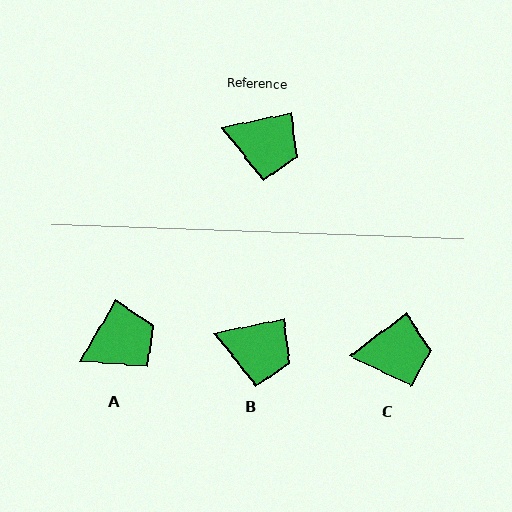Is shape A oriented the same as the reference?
No, it is off by about 48 degrees.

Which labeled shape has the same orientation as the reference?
B.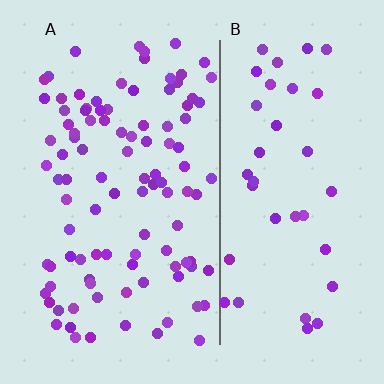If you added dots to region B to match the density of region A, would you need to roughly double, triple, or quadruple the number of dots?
Approximately triple.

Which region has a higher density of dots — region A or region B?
A (the left).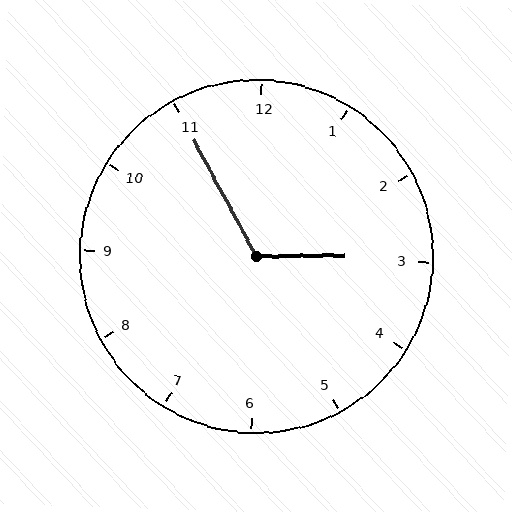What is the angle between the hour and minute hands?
Approximately 118 degrees.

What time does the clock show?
2:55.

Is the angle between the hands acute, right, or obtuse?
It is obtuse.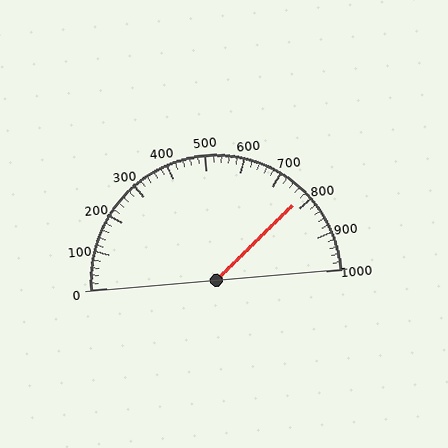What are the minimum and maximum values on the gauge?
The gauge ranges from 0 to 1000.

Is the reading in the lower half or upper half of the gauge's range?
The reading is in the upper half of the range (0 to 1000).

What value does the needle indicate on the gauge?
The needle indicates approximately 780.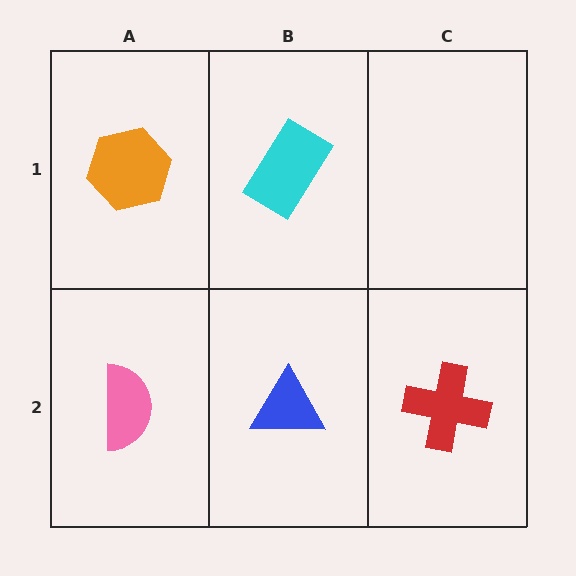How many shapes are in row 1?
2 shapes.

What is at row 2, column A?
A pink semicircle.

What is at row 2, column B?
A blue triangle.